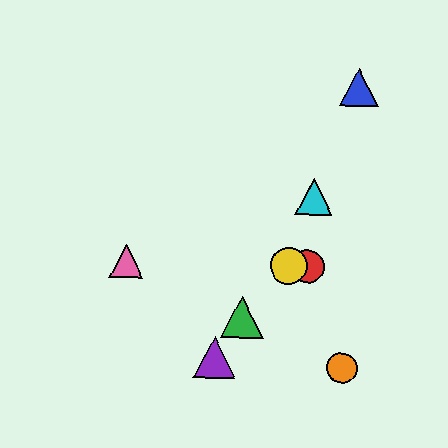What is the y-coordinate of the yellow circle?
The yellow circle is at y≈266.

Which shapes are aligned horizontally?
The red circle, the yellow circle, the pink triangle are aligned horizontally.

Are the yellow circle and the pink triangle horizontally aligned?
Yes, both are at y≈266.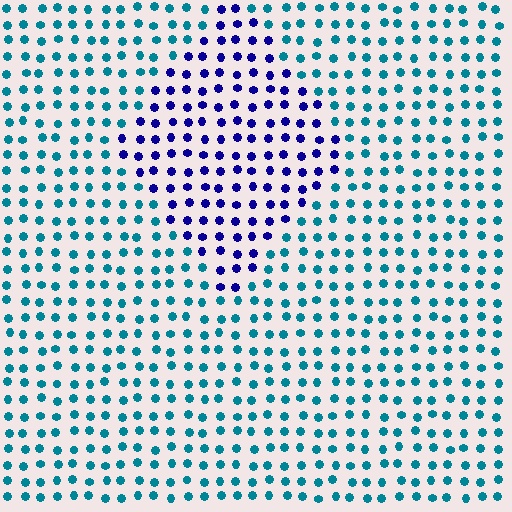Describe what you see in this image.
The image is filled with small teal elements in a uniform arrangement. A diamond-shaped region is visible where the elements are tinted to a slightly different hue, forming a subtle color boundary.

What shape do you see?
I see a diamond.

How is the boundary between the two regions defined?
The boundary is defined purely by a slight shift in hue (about 57 degrees). Spacing, size, and orientation are identical on both sides.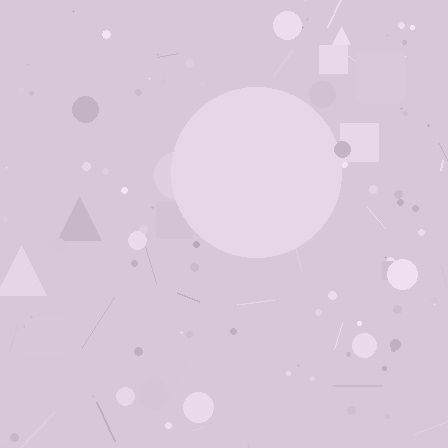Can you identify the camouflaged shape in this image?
The camouflaged shape is a circle.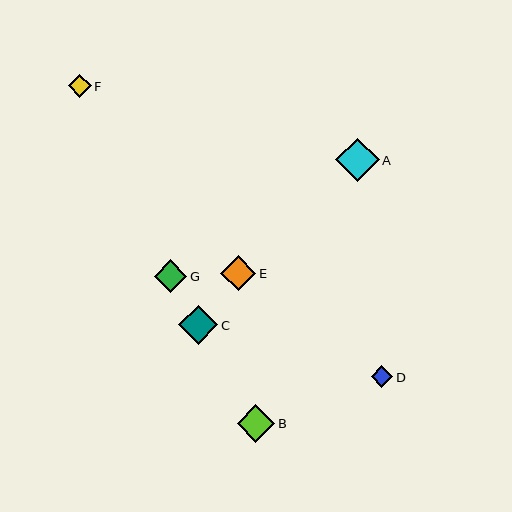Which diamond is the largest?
Diamond A is the largest with a size of approximately 43 pixels.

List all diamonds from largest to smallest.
From largest to smallest: A, C, B, E, G, F, D.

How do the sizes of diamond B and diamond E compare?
Diamond B and diamond E are approximately the same size.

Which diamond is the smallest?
Diamond D is the smallest with a size of approximately 21 pixels.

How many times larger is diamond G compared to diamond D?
Diamond G is approximately 1.5 times the size of diamond D.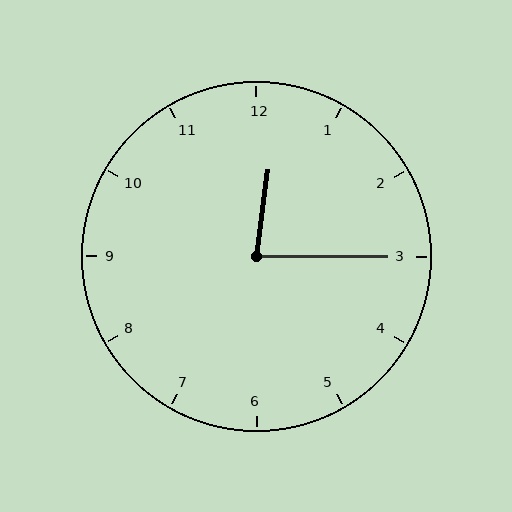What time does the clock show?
12:15.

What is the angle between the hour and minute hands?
Approximately 82 degrees.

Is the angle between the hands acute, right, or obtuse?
It is acute.